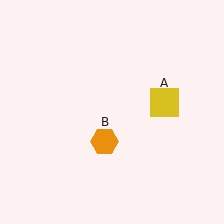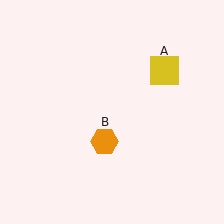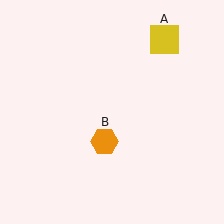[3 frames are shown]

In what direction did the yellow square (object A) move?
The yellow square (object A) moved up.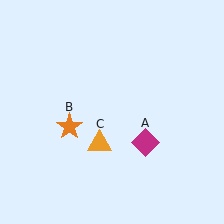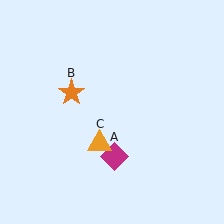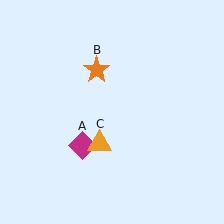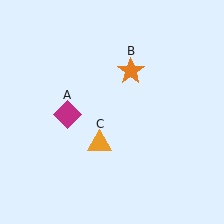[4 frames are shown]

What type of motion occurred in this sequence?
The magenta diamond (object A), orange star (object B) rotated clockwise around the center of the scene.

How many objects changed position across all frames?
2 objects changed position: magenta diamond (object A), orange star (object B).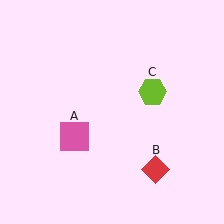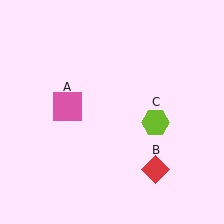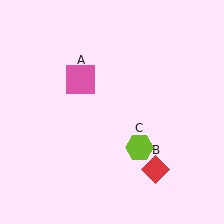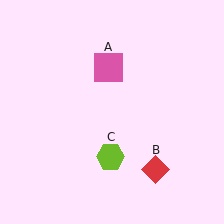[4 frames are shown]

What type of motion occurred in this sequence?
The pink square (object A), lime hexagon (object C) rotated clockwise around the center of the scene.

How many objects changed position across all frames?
2 objects changed position: pink square (object A), lime hexagon (object C).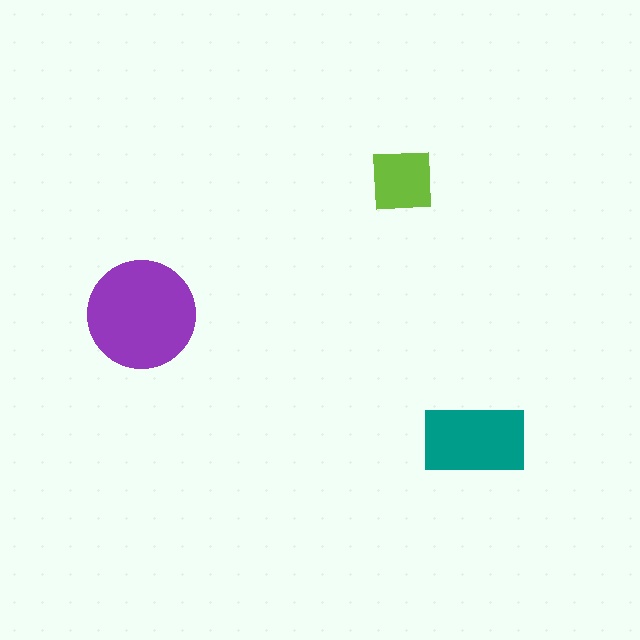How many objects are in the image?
There are 3 objects in the image.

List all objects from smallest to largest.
The lime square, the teal rectangle, the purple circle.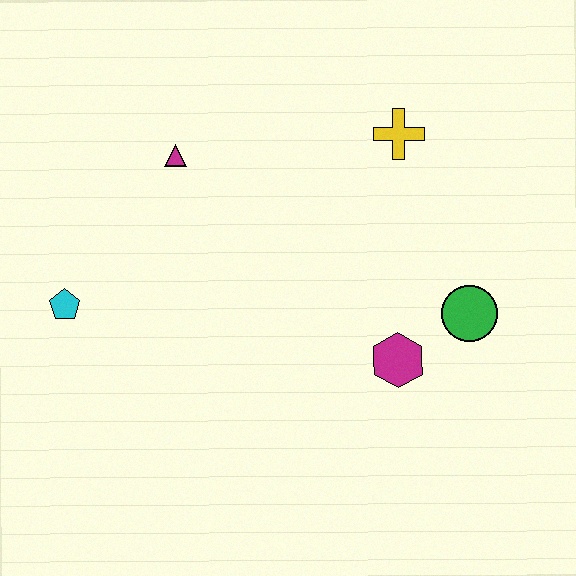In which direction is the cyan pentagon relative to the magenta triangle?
The cyan pentagon is below the magenta triangle.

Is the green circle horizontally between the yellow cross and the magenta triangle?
No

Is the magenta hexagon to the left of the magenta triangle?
No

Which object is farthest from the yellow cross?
The cyan pentagon is farthest from the yellow cross.